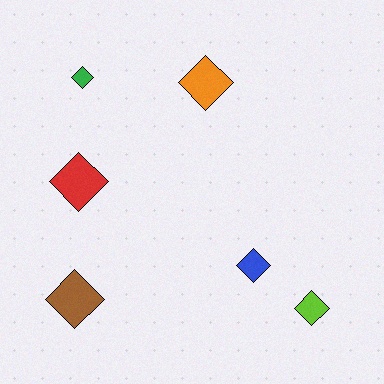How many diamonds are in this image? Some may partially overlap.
There are 6 diamonds.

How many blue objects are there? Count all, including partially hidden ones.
There is 1 blue object.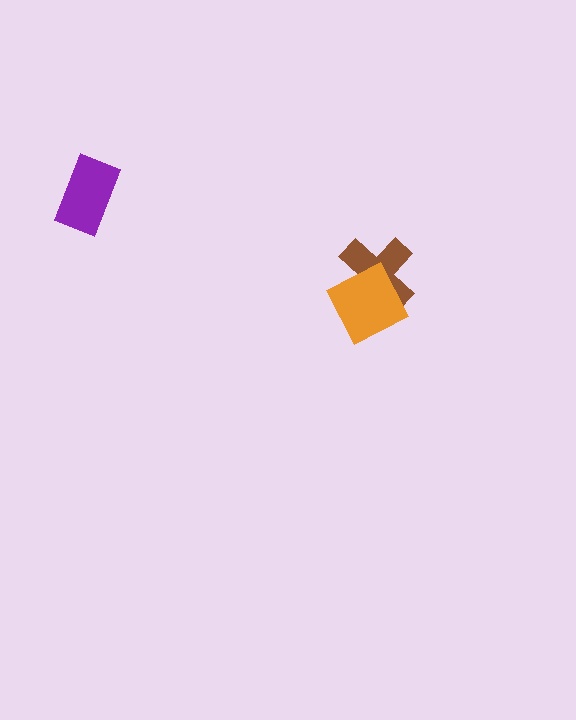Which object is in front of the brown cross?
The orange diamond is in front of the brown cross.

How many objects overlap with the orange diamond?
1 object overlaps with the orange diamond.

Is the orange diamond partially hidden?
No, no other shape covers it.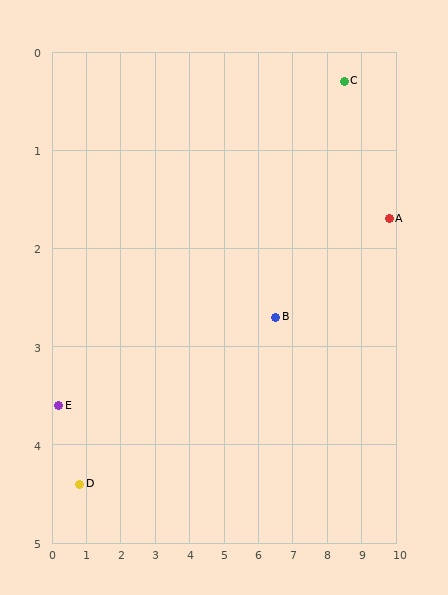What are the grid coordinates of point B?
Point B is at approximately (6.5, 2.7).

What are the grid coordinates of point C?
Point C is at approximately (8.5, 0.3).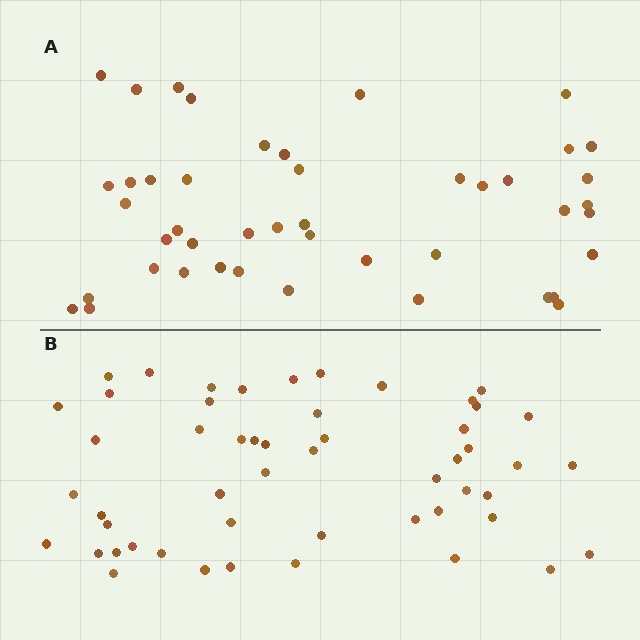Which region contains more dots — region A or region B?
Region B (the bottom region) has more dots.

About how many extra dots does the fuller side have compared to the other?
Region B has roughly 8 or so more dots than region A.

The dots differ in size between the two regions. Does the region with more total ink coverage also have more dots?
No. Region A has more total ink coverage because its dots are larger, but region B actually contains more individual dots. Total area can be misleading — the number of items is what matters here.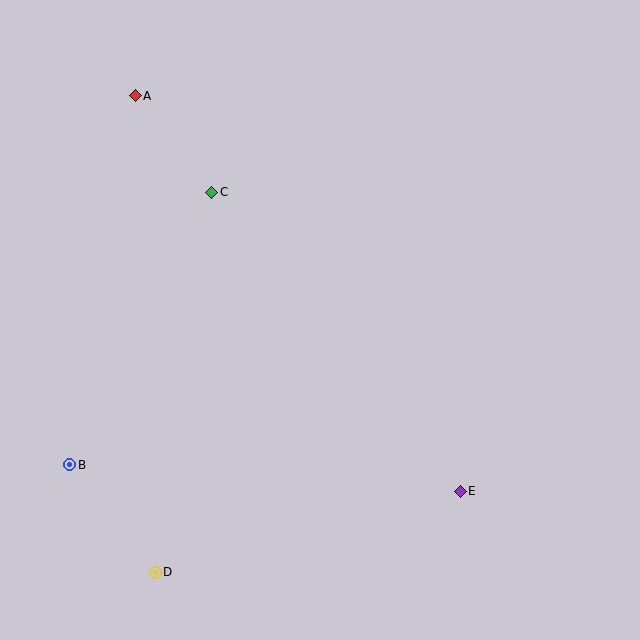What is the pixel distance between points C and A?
The distance between C and A is 123 pixels.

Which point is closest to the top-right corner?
Point C is closest to the top-right corner.